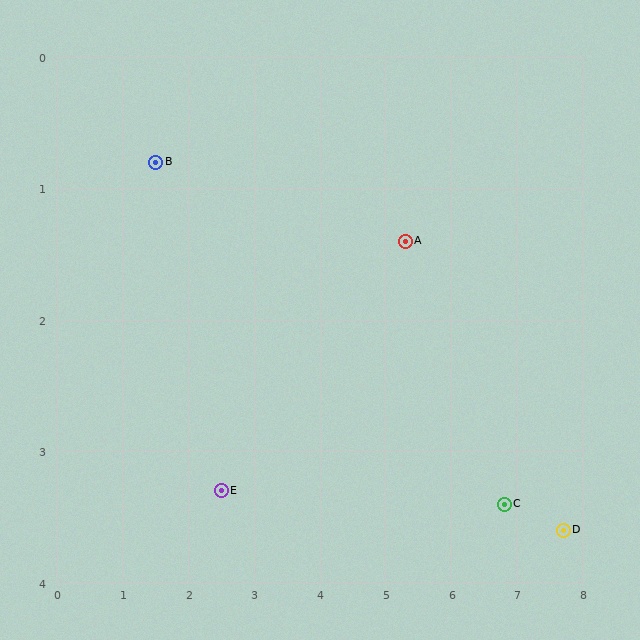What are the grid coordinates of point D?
Point D is at approximately (7.7, 3.6).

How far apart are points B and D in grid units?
Points B and D are about 6.8 grid units apart.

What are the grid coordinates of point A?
Point A is at approximately (5.3, 1.4).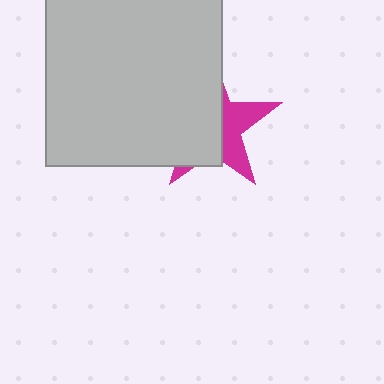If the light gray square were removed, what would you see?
You would see the complete magenta star.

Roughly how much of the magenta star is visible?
A small part of it is visible (roughly 37%).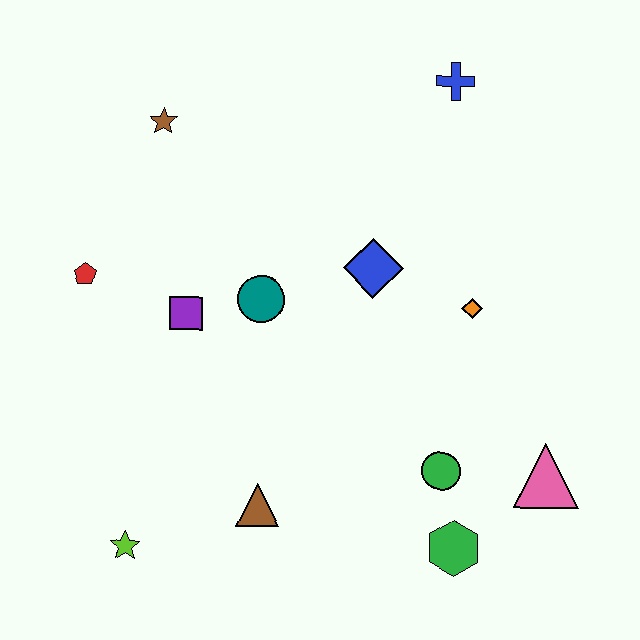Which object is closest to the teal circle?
The purple square is closest to the teal circle.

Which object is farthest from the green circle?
The brown star is farthest from the green circle.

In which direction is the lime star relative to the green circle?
The lime star is to the left of the green circle.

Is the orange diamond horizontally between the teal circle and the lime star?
No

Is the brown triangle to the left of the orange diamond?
Yes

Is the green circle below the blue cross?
Yes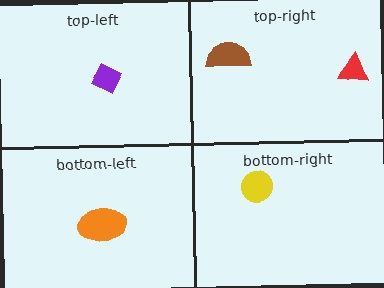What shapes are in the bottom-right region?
The yellow circle.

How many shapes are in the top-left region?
1.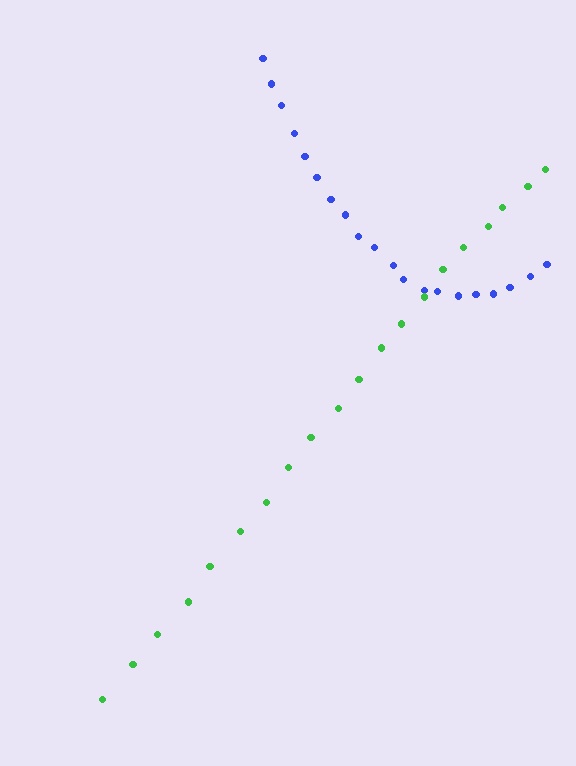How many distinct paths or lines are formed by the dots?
There are 2 distinct paths.